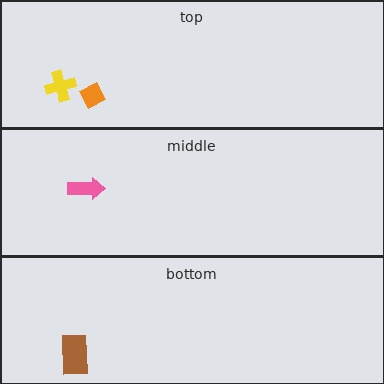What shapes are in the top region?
The yellow cross, the orange diamond.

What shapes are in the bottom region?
The brown rectangle.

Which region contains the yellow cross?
The top region.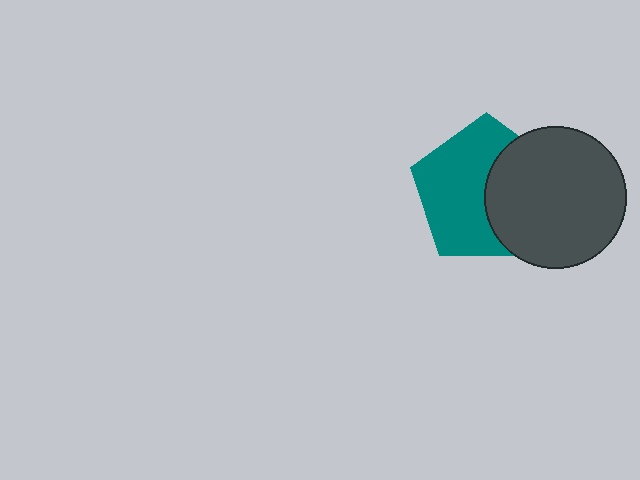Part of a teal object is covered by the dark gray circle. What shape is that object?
It is a pentagon.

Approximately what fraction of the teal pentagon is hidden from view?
Roughly 41% of the teal pentagon is hidden behind the dark gray circle.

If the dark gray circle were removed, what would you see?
You would see the complete teal pentagon.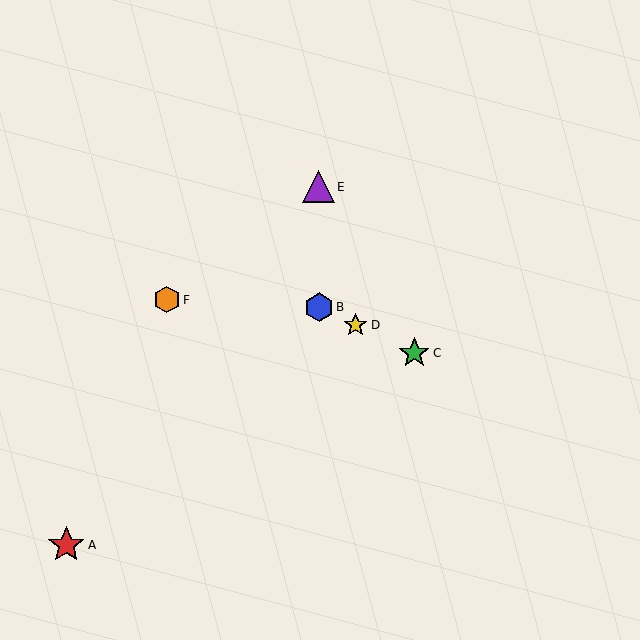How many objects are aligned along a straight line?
3 objects (B, C, D) are aligned along a straight line.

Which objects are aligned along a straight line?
Objects B, C, D are aligned along a straight line.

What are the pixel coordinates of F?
Object F is at (167, 300).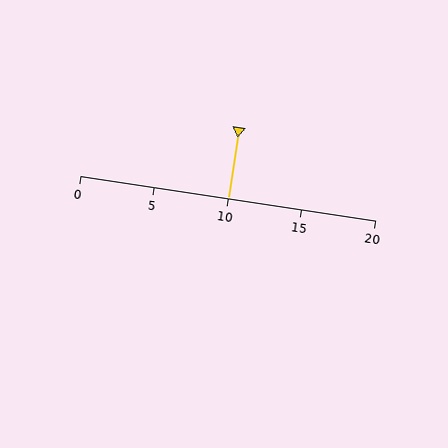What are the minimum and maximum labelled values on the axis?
The axis runs from 0 to 20.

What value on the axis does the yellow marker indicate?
The marker indicates approximately 10.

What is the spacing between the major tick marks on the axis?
The major ticks are spaced 5 apart.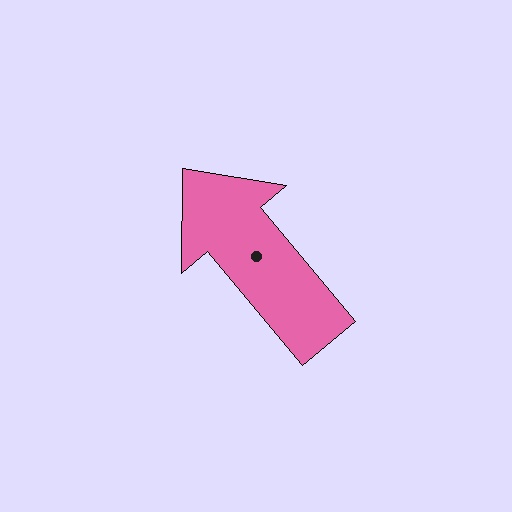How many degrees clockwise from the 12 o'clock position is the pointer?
Approximately 320 degrees.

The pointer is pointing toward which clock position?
Roughly 11 o'clock.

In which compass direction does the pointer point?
Northwest.